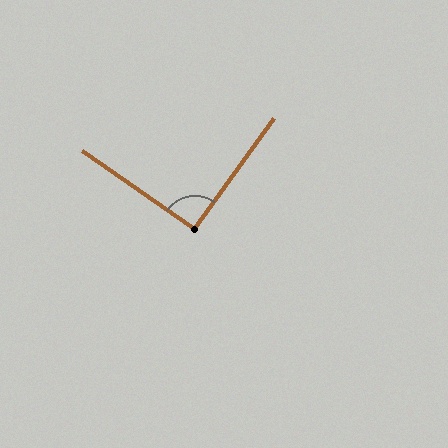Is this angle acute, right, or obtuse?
It is approximately a right angle.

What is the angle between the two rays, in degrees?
Approximately 91 degrees.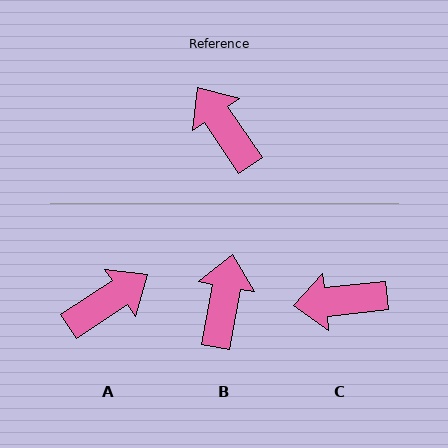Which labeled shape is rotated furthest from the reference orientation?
A, about 91 degrees away.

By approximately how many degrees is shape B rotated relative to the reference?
Approximately 44 degrees clockwise.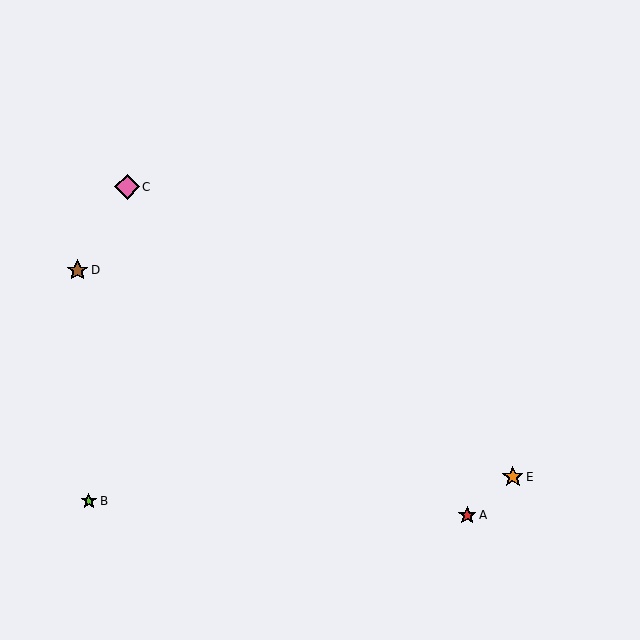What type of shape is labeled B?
Shape B is a lime star.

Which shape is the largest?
The pink diamond (labeled C) is the largest.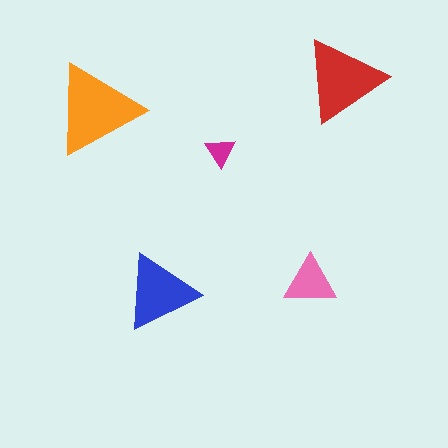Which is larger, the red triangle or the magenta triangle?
The red one.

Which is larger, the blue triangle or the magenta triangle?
The blue one.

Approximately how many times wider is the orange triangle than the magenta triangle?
About 3 times wider.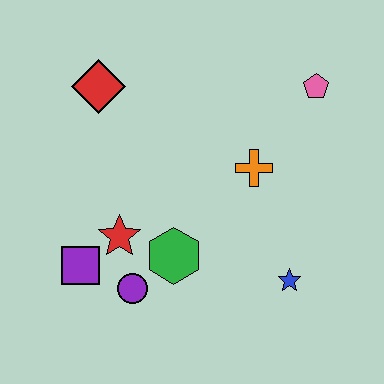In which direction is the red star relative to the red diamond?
The red star is below the red diamond.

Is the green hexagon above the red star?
No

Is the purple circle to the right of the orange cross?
No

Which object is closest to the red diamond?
The red star is closest to the red diamond.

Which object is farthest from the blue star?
The red diamond is farthest from the blue star.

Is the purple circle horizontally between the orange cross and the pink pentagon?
No